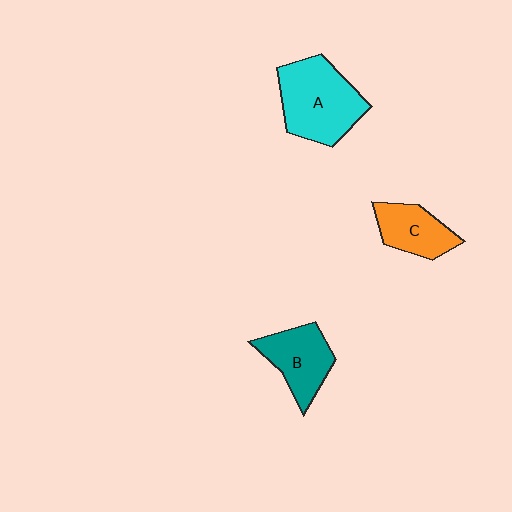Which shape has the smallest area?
Shape C (orange).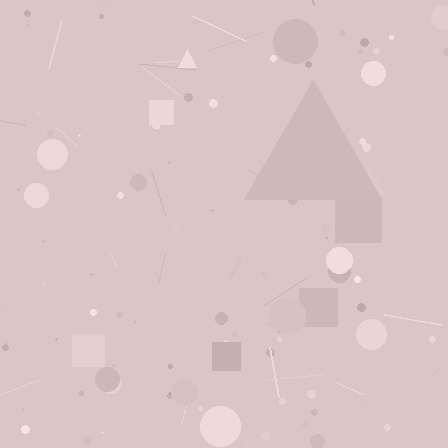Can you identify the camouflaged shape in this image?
The camouflaged shape is a triangle.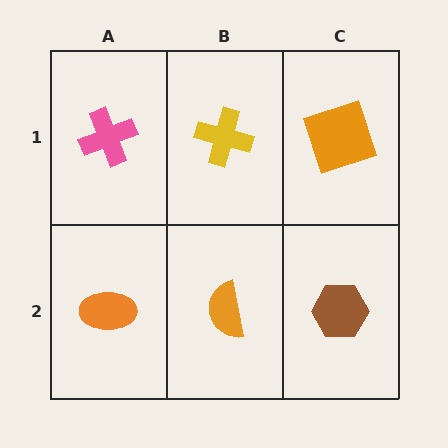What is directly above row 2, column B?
A yellow cross.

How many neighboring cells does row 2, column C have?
2.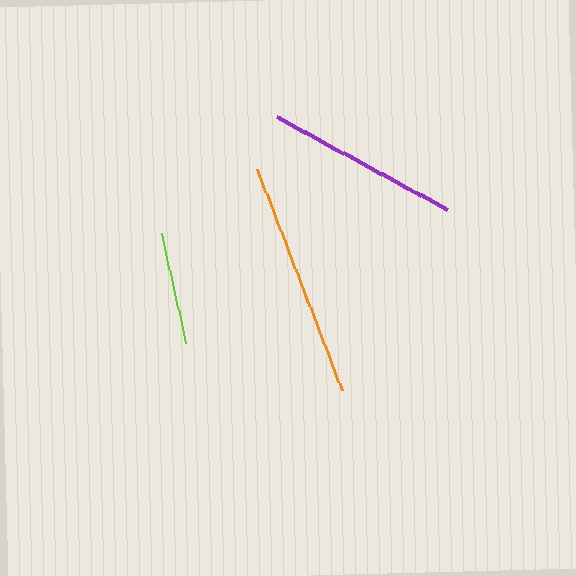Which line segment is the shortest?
The lime line is the shortest at approximately 112 pixels.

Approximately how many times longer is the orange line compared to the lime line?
The orange line is approximately 2.1 times the length of the lime line.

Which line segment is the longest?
The orange line is the longest at approximately 236 pixels.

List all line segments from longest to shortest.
From longest to shortest: orange, purple, lime.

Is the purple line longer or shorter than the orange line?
The orange line is longer than the purple line.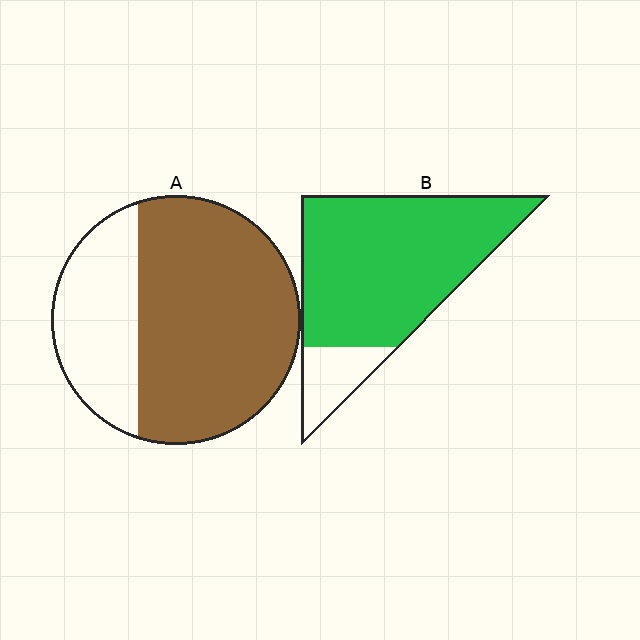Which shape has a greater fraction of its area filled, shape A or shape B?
Shape B.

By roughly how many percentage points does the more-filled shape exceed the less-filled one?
By roughly 15 percentage points (B over A).